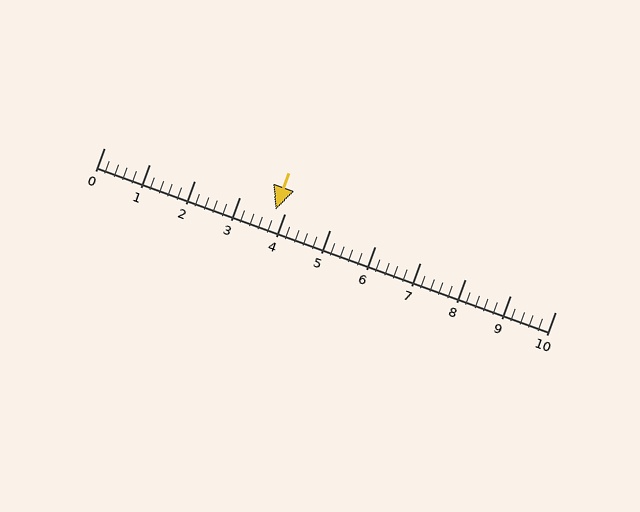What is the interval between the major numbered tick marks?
The major tick marks are spaced 1 units apart.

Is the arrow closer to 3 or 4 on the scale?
The arrow is closer to 4.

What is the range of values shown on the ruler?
The ruler shows values from 0 to 10.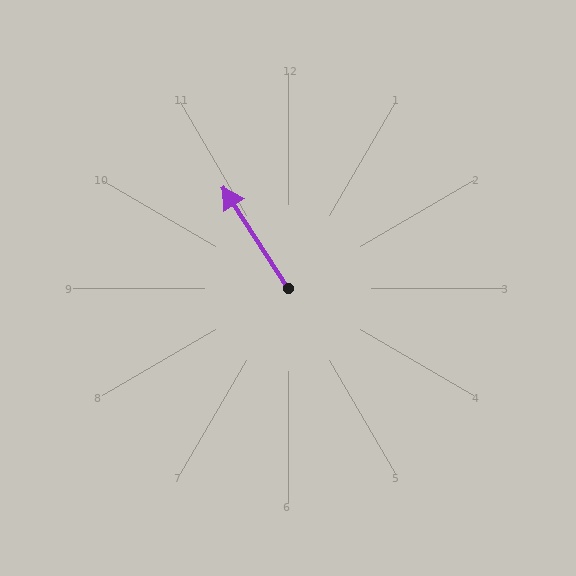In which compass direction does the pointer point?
Northwest.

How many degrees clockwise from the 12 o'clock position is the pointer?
Approximately 327 degrees.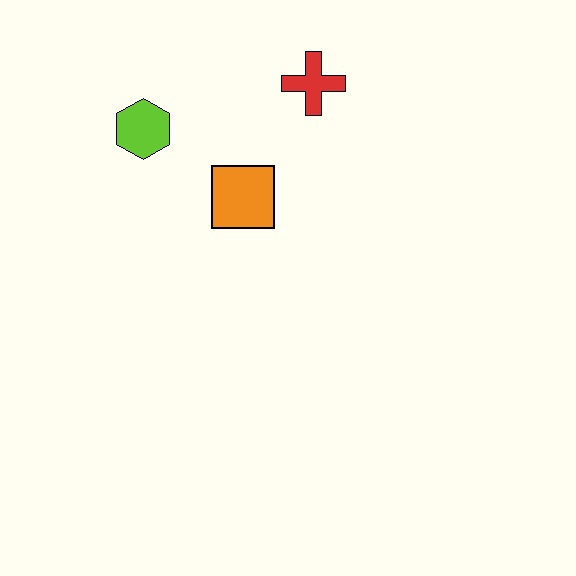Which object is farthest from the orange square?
The red cross is farthest from the orange square.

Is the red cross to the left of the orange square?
No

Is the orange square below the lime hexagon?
Yes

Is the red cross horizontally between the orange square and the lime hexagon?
No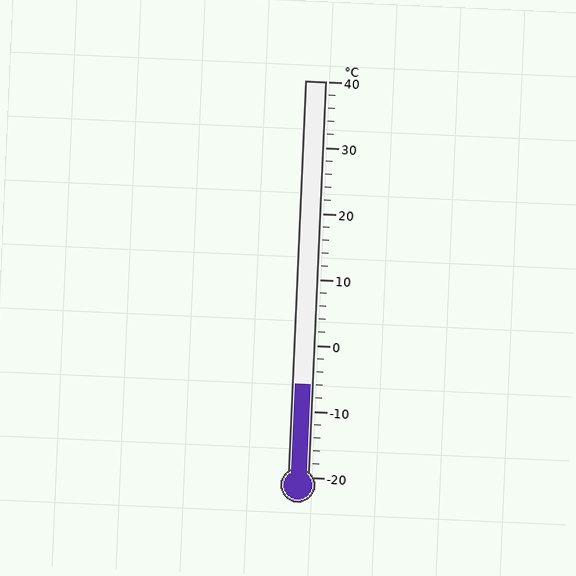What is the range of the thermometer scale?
The thermometer scale ranges from -20°C to 40°C.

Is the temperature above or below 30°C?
The temperature is below 30°C.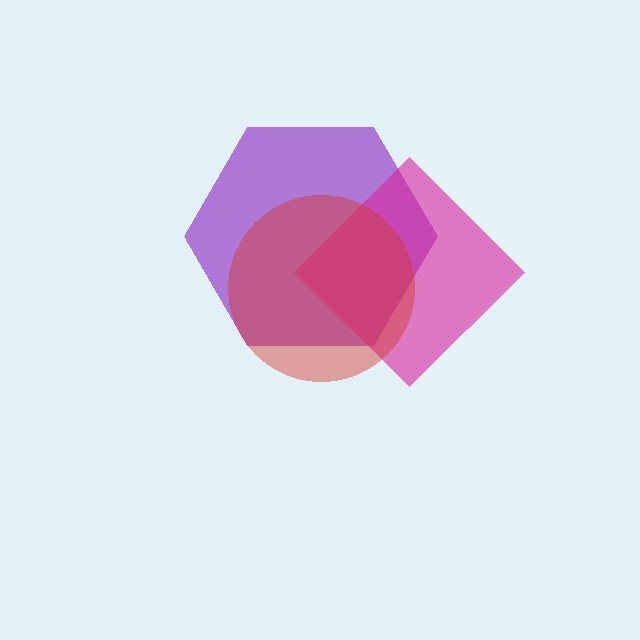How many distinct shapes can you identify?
There are 3 distinct shapes: a purple hexagon, a magenta diamond, a red circle.